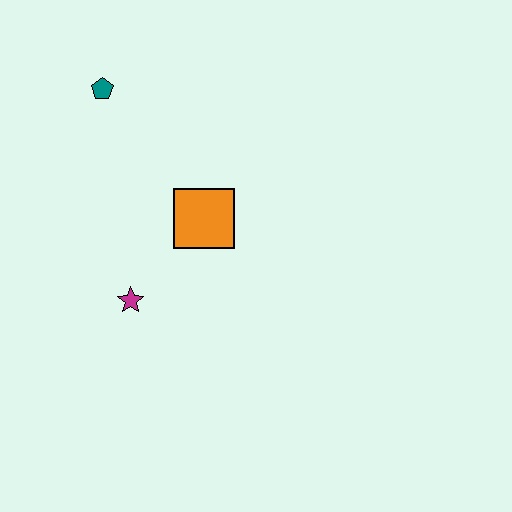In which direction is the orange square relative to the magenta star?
The orange square is above the magenta star.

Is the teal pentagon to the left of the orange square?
Yes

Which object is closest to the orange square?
The magenta star is closest to the orange square.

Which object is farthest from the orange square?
The teal pentagon is farthest from the orange square.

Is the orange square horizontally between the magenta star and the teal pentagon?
No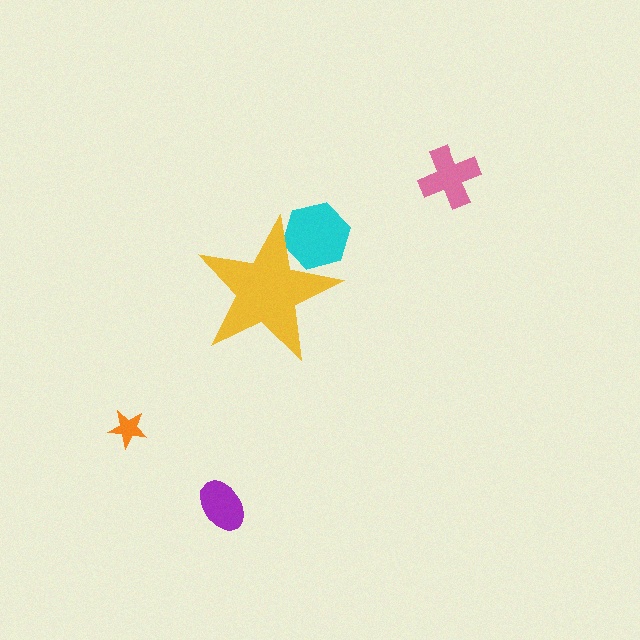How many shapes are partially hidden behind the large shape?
1 shape is partially hidden.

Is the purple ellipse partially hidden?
No, the purple ellipse is fully visible.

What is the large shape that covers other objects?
A yellow star.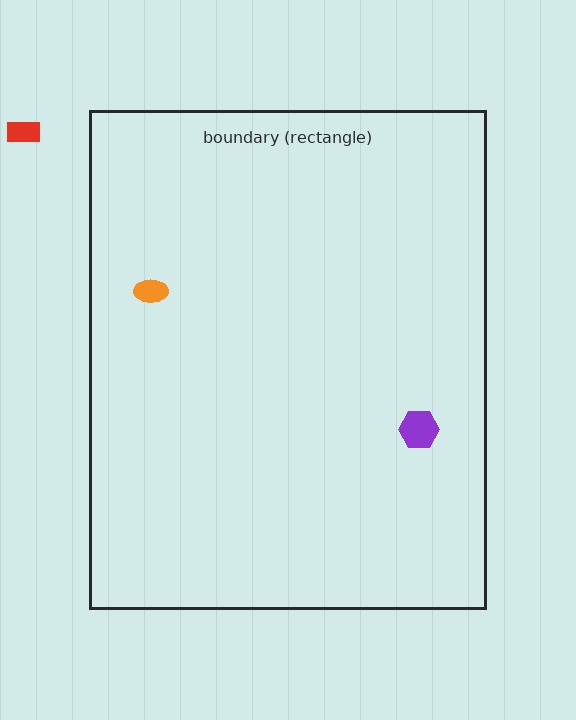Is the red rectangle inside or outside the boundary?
Outside.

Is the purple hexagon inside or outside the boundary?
Inside.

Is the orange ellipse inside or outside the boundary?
Inside.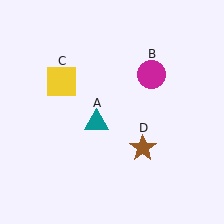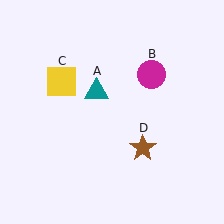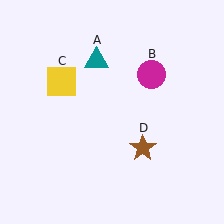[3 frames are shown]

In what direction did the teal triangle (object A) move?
The teal triangle (object A) moved up.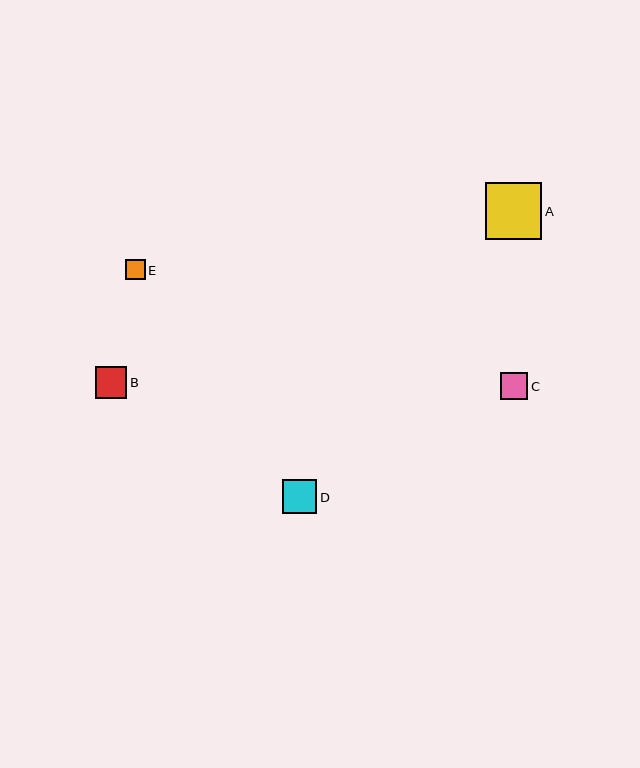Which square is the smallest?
Square E is the smallest with a size of approximately 20 pixels.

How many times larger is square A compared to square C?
Square A is approximately 2.1 times the size of square C.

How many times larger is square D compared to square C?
Square D is approximately 1.3 times the size of square C.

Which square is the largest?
Square A is the largest with a size of approximately 56 pixels.